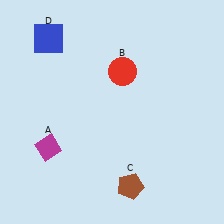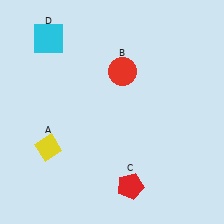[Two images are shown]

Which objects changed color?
A changed from magenta to yellow. C changed from brown to red. D changed from blue to cyan.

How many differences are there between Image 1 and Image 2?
There are 3 differences between the two images.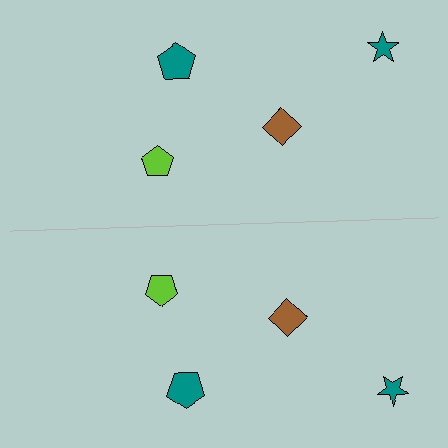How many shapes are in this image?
There are 8 shapes in this image.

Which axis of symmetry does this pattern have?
The pattern has a horizontal axis of symmetry running through the center of the image.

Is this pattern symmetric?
Yes, this pattern has bilateral (reflection) symmetry.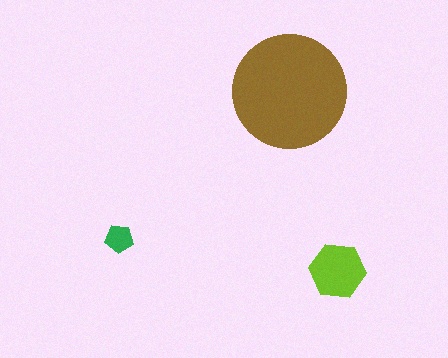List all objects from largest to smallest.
The brown circle, the lime hexagon, the green pentagon.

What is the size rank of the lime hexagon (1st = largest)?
2nd.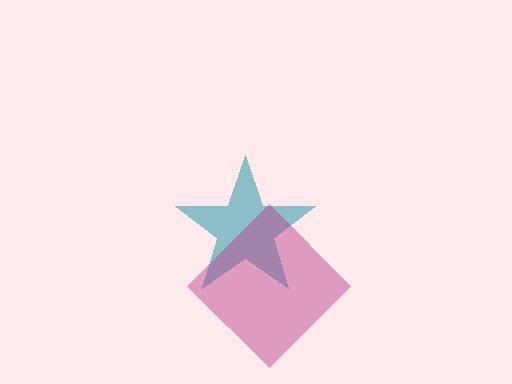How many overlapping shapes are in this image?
There are 2 overlapping shapes in the image.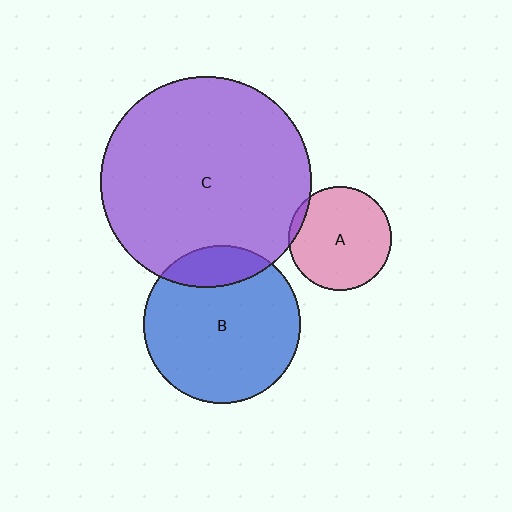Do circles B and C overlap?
Yes.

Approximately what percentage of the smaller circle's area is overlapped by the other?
Approximately 15%.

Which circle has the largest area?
Circle C (purple).